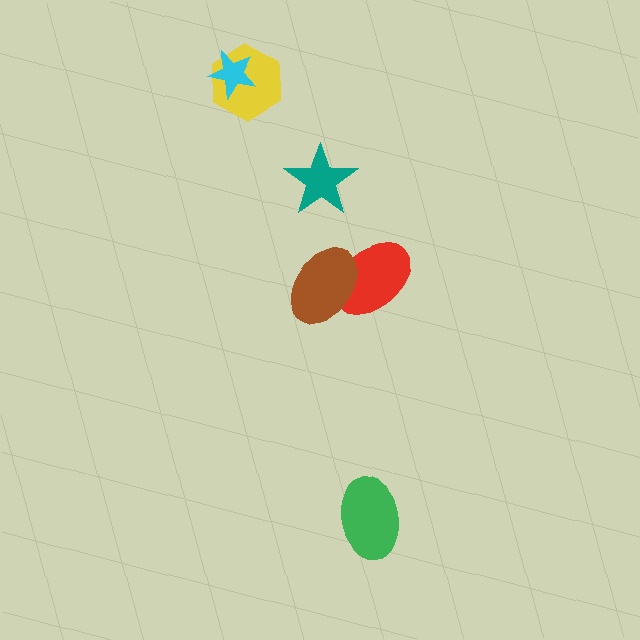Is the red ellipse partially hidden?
Yes, it is partially covered by another shape.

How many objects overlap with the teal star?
0 objects overlap with the teal star.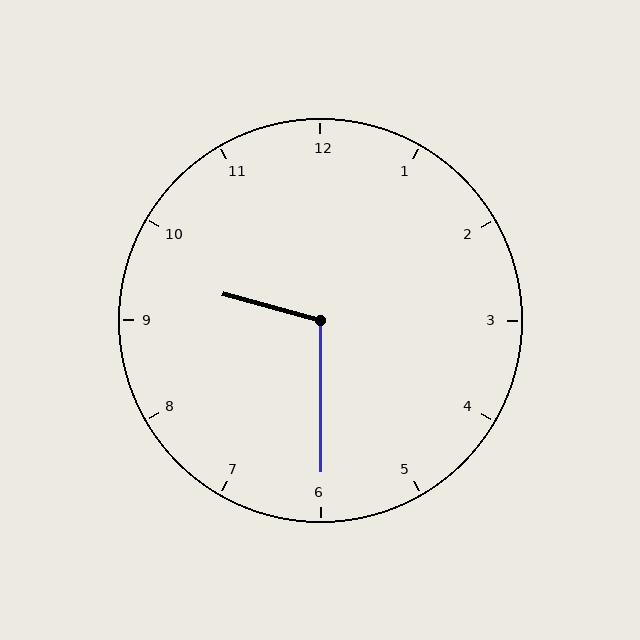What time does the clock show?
9:30.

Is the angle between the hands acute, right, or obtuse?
It is obtuse.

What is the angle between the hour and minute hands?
Approximately 105 degrees.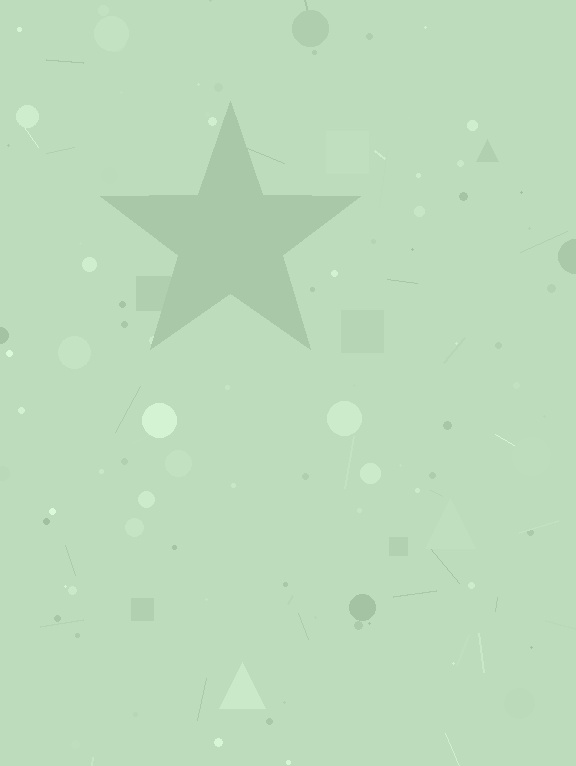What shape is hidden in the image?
A star is hidden in the image.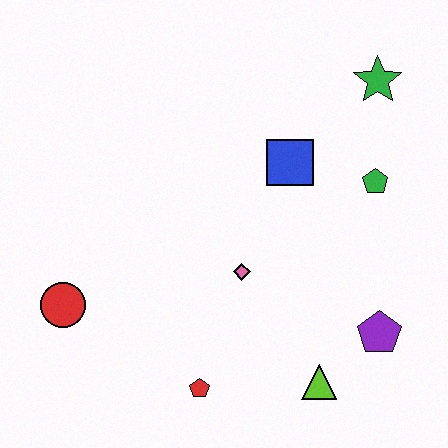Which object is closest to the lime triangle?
The purple pentagon is closest to the lime triangle.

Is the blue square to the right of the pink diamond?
Yes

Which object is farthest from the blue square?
The red circle is farthest from the blue square.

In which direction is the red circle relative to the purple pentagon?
The red circle is to the left of the purple pentagon.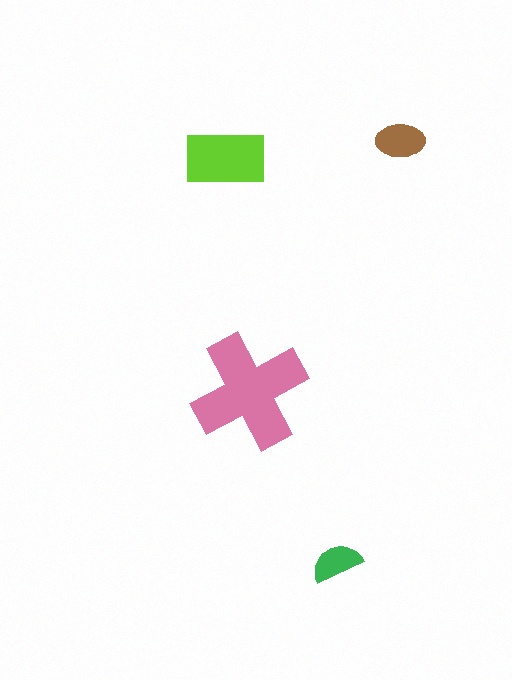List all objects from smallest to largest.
The green semicircle, the brown ellipse, the lime rectangle, the pink cross.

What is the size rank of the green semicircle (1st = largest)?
4th.